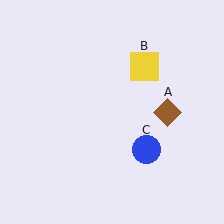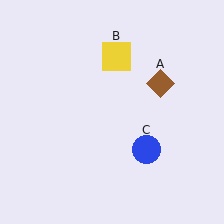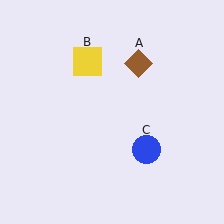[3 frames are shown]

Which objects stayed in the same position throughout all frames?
Blue circle (object C) remained stationary.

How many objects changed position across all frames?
2 objects changed position: brown diamond (object A), yellow square (object B).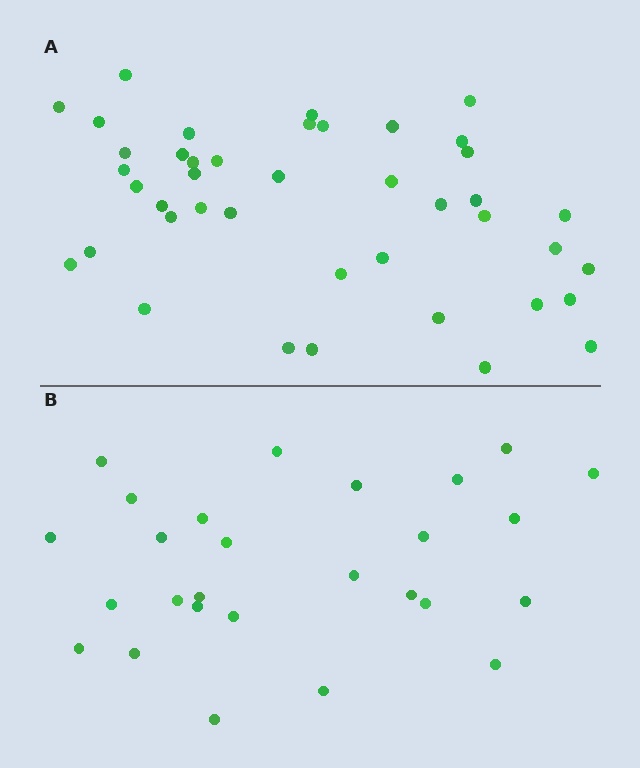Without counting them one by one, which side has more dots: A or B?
Region A (the top region) has more dots.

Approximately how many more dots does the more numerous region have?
Region A has approximately 15 more dots than region B.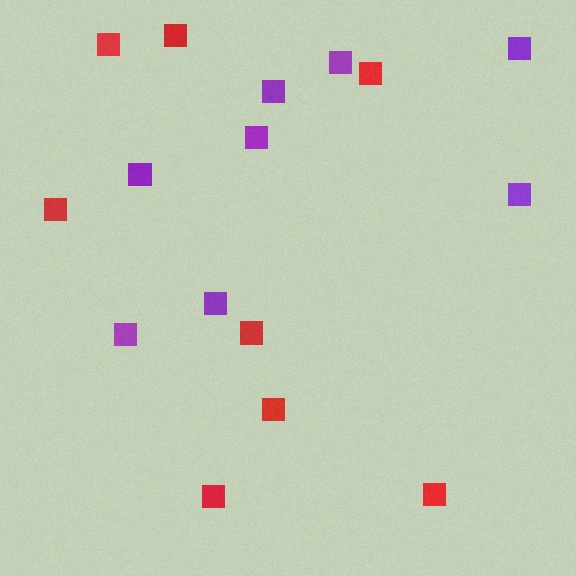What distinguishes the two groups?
There are 2 groups: one group of red squares (8) and one group of purple squares (8).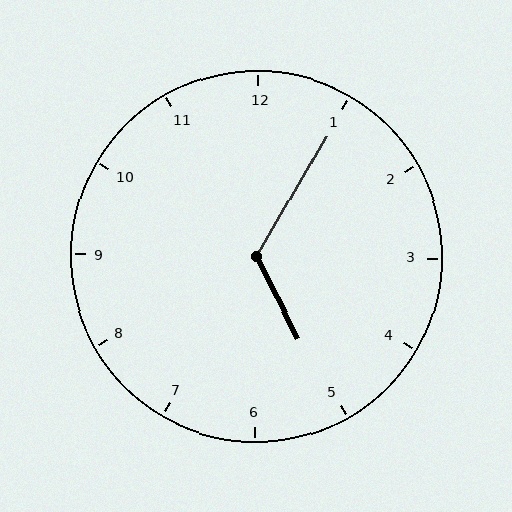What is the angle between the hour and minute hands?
Approximately 122 degrees.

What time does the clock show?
5:05.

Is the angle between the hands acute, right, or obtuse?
It is obtuse.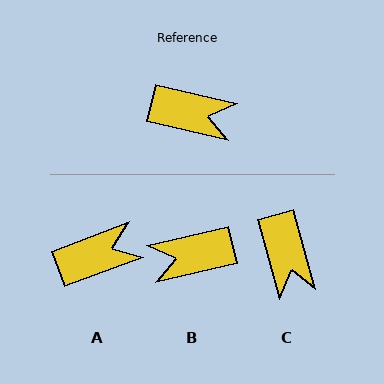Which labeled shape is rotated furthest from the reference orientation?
B, about 154 degrees away.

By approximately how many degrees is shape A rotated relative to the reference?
Approximately 34 degrees counter-clockwise.